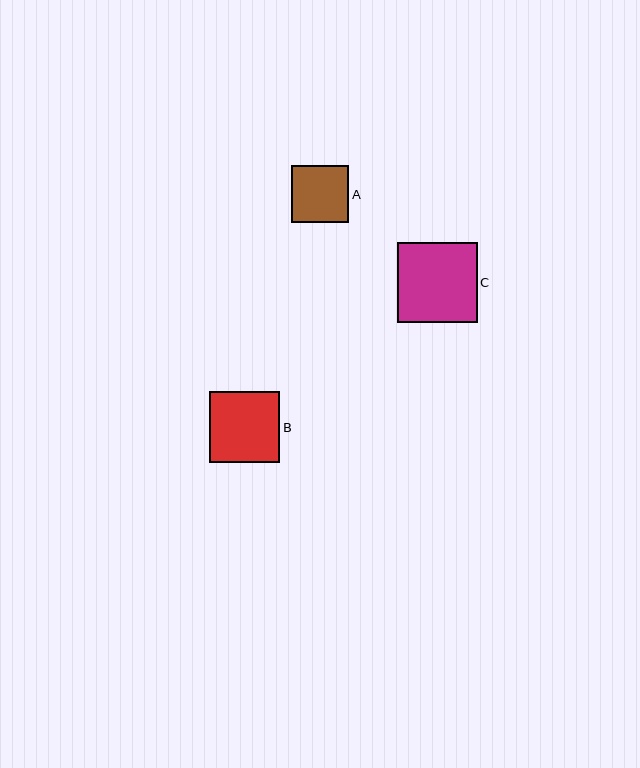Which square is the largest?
Square C is the largest with a size of approximately 80 pixels.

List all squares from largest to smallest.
From largest to smallest: C, B, A.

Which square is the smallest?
Square A is the smallest with a size of approximately 57 pixels.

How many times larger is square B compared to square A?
Square B is approximately 1.2 times the size of square A.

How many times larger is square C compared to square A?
Square C is approximately 1.4 times the size of square A.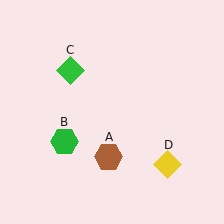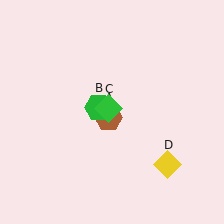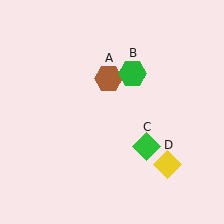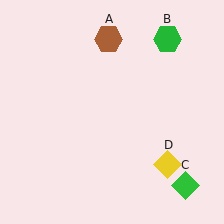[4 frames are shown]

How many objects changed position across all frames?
3 objects changed position: brown hexagon (object A), green hexagon (object B), green diamond (object C).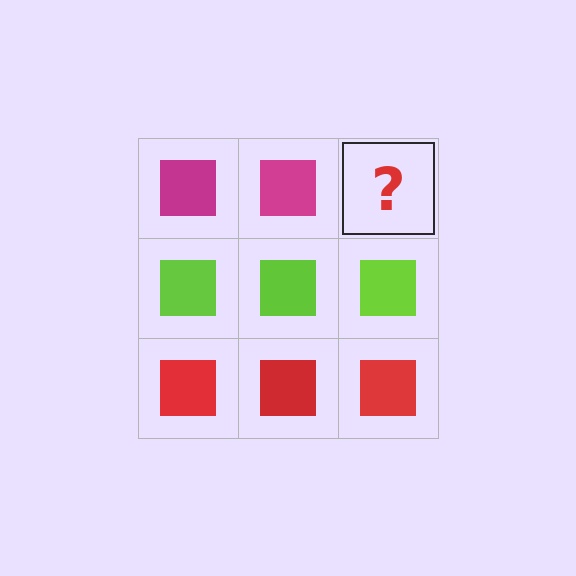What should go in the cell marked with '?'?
The missing cell should contain a magenta square.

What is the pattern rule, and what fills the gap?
The rule is that each row has a consistent color. The gap should be filled with a magenta square.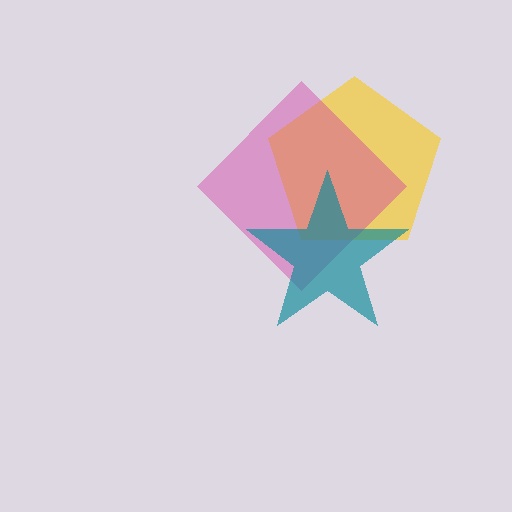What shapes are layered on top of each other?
The layered shapes are: a yellow pentagon, a magenta diamond, a teal star.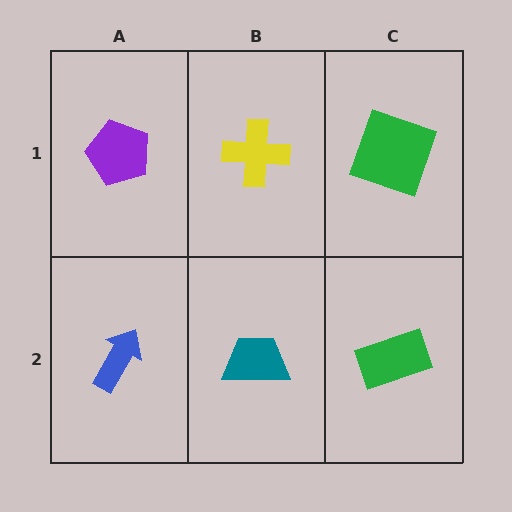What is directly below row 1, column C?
A green rectangle.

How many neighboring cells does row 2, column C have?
2.